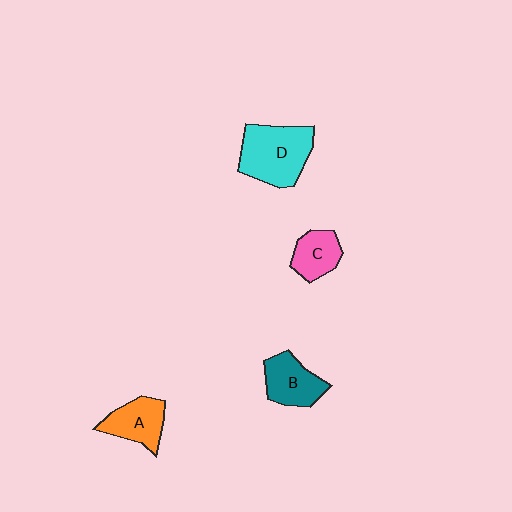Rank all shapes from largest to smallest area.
From largest to smallest: D (cyan), B (teal), A (orange), C (pink).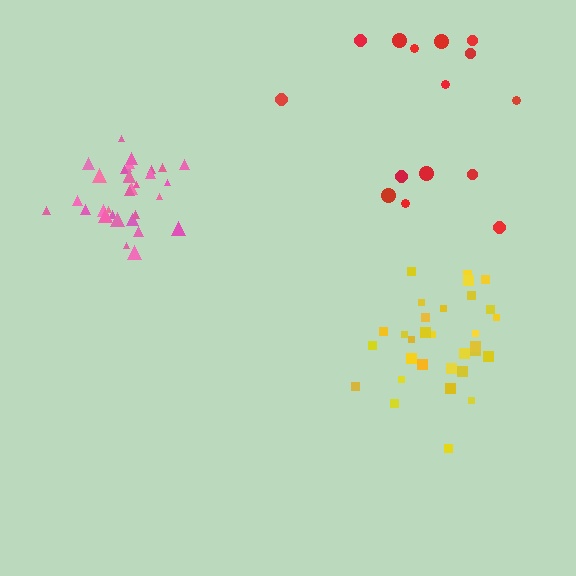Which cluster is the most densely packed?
Pink.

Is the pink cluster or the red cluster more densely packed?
Pink.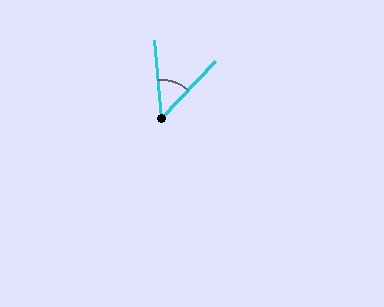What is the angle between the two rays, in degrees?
Approximately 49 degrees.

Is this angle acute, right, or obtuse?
It is acute.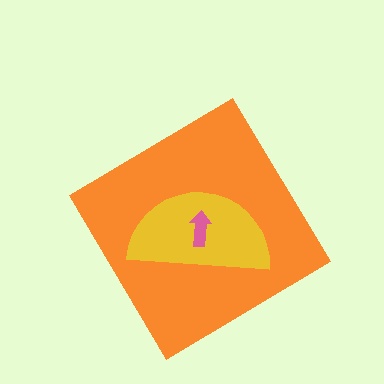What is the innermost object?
The pink arrow.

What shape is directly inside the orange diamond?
The yellow semicircle.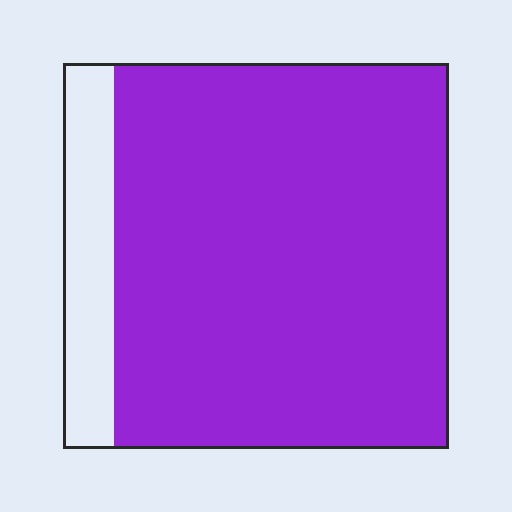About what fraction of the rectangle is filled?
About seven eighths (7/8).